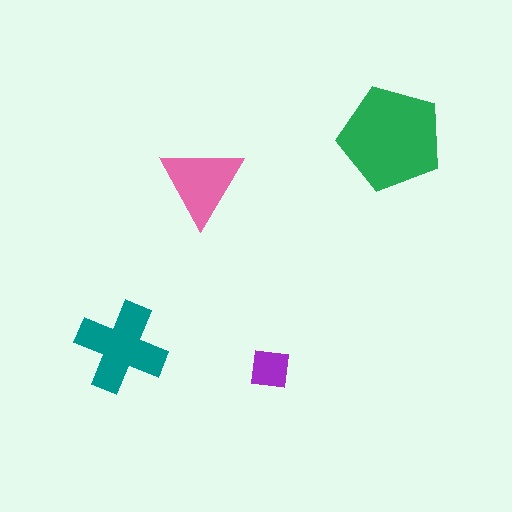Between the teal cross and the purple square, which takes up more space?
The teal cross.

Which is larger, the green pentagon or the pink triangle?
The green pentagon.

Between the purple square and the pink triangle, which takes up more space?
The pink triangle.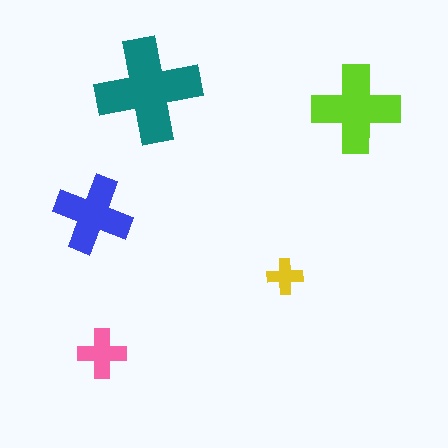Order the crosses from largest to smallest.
the teal one, the lime one, the blue one, the pink one, the yellow one.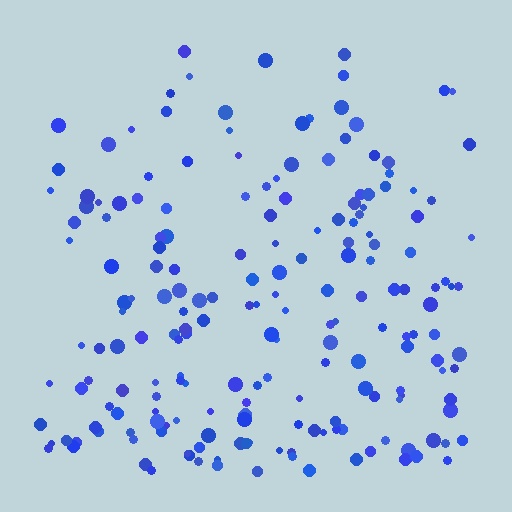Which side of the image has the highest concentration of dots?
The bottom.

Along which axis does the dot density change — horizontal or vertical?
Vertical.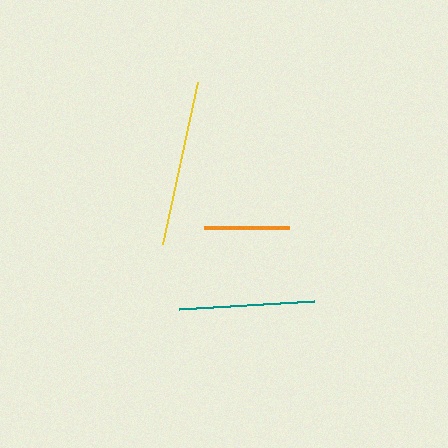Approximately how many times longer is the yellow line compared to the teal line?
The yellow line is approximately 1.2 times the length of the teal line.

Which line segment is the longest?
The yellow line is the longest at approximately 166 pixels.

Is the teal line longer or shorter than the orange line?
The teal line is longer than the orange line.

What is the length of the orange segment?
The orange segment is approximately 85 pixels long.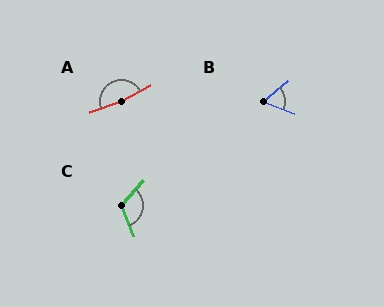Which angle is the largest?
A, at approximately 170 degrees.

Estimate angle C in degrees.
Approximately 115 degrees.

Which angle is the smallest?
B, at approximately 61 degrees.